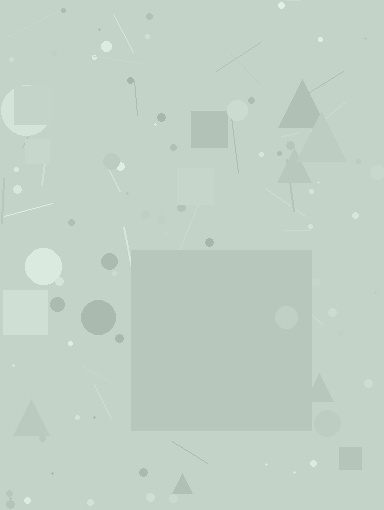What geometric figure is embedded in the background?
A square is embedded in the background.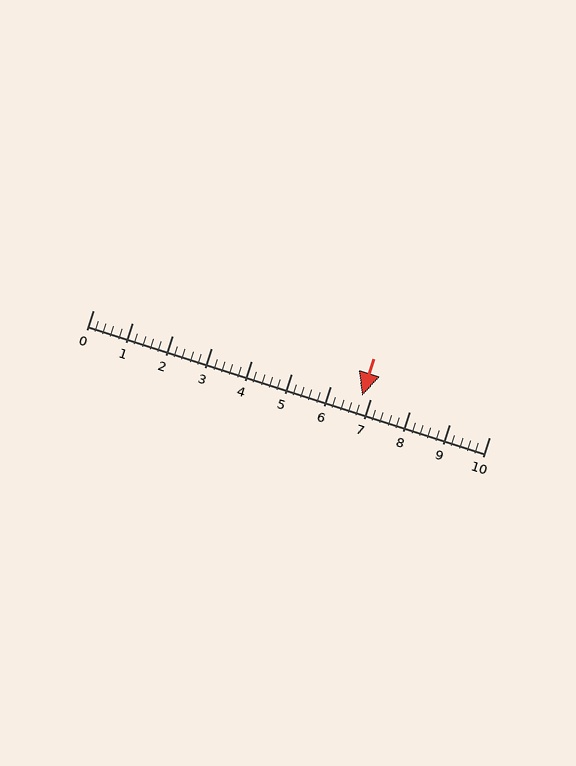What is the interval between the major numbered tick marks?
The major tick marks are spaced 1 units apart.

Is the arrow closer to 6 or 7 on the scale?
The arrow is closer to 7.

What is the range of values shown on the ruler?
The ruler shows values from 0 to 10.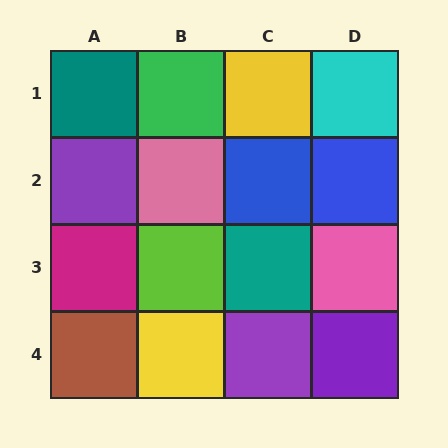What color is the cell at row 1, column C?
Yellow.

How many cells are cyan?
1 cell is cyan.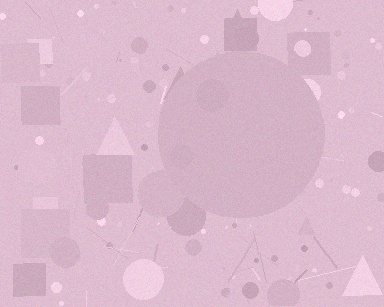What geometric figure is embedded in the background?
A circle is embedded in the background.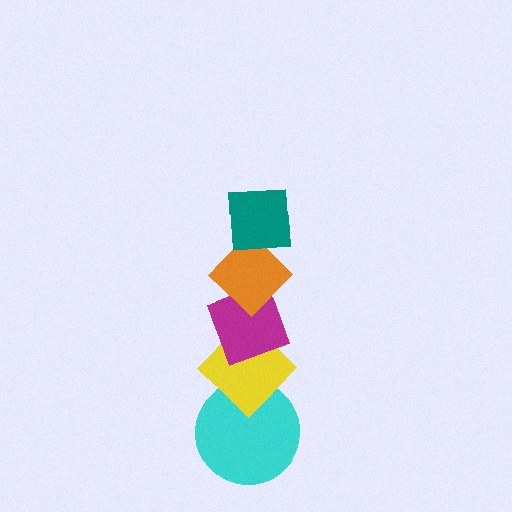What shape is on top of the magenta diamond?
The orange diamond is on top of the magenta diamond.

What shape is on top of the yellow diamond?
The magenta diamond is on top of the yellow diamond.